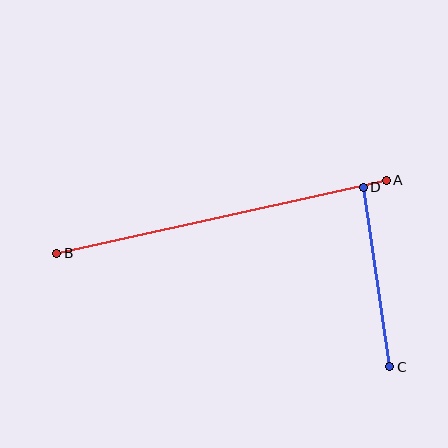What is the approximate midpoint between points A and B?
The midpoint is at approximately (222, 217) pixels.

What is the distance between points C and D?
The distance is approximately 182 pixels.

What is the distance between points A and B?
The distance is approximately 337 pixels.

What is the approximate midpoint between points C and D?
The midpoint is at approximately (376, 277) pixels.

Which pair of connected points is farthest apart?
Points A and B are farthest apart.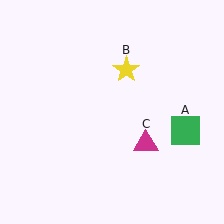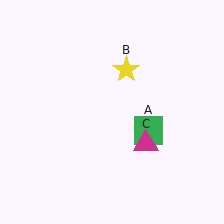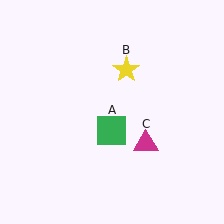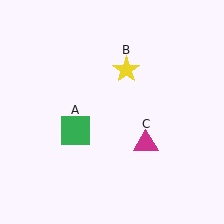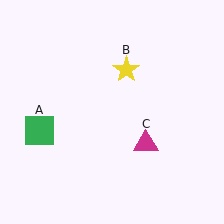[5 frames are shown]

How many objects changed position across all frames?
1 object changed position: green square (object A).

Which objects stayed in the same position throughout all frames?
Yellow star (object B) and magenta triangle (object C) remained stationary.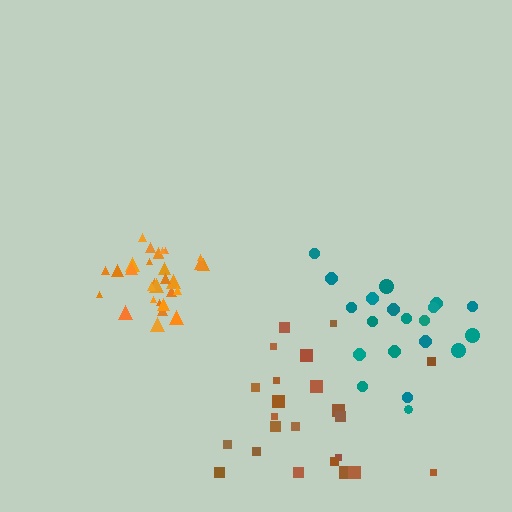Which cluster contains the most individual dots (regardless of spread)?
Orange (30).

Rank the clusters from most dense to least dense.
orange, teal, brown.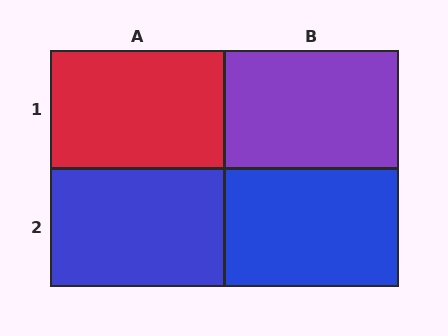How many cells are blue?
2 cells are blue.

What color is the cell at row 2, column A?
Blue.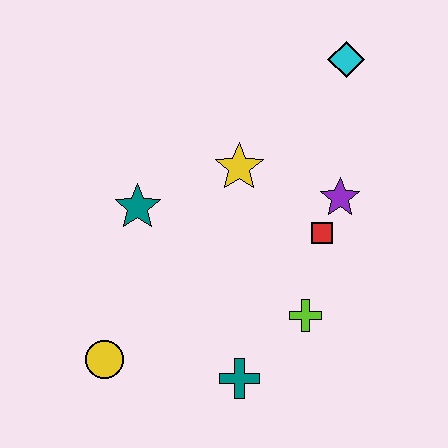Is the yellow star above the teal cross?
Yes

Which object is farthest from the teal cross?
The cyan diamond is farthest from the teal cross.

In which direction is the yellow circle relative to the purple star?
The yellow circle is to the left of the purple star.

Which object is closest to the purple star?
The red square is closest to the purple star.